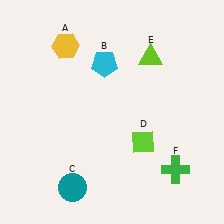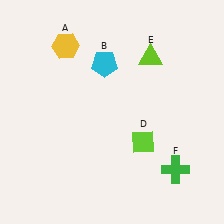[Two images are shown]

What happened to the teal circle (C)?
The teal circle (C) was removed in Image 2. It was in the bottom-left area of Image 1.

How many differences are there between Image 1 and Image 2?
There is 1 difference between the two images.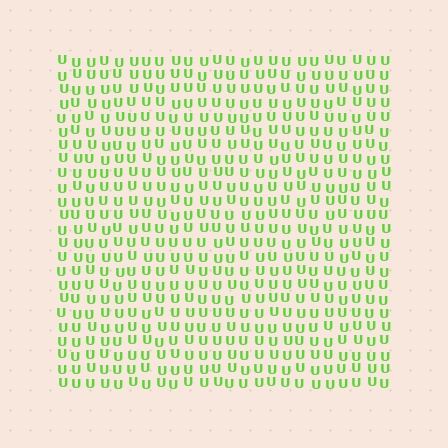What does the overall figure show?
The overall figure shows a square.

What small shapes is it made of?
It is made of small letter U's.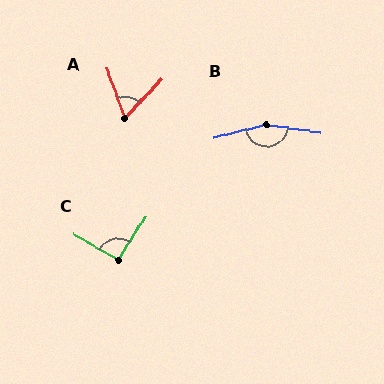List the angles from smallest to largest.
A (63°), C (93°), B (158°).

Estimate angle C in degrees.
Approximately 93 degrees.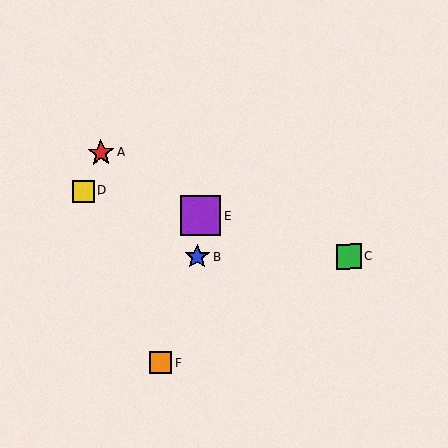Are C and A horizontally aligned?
No, C is at y≈256 and A is at y≈153.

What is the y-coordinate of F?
Object F is at y≈363.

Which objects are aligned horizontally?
Objects B, C are aligned horizontally.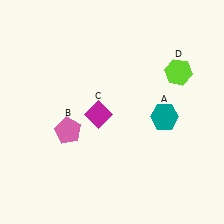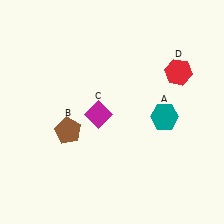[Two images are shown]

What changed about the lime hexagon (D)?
In Image 1, D is lime. In Image 2, it changed to red.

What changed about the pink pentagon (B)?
In Image 1, B is pink. In Image 2, it changed to brown.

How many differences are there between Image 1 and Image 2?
There are 2 differences between the two images.